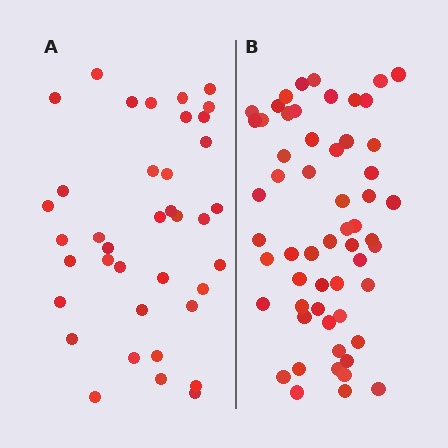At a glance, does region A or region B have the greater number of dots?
Region B (the right region) has more dots.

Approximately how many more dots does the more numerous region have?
Region B has approximately 20 more dots than region A.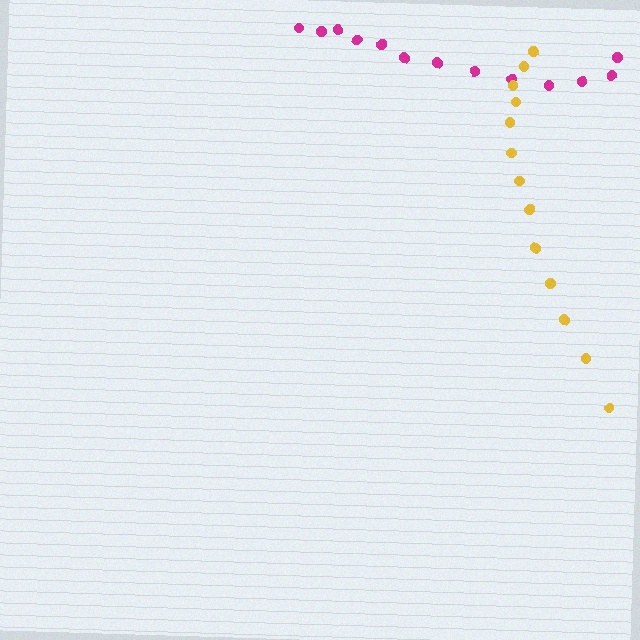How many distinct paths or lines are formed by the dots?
There are 2 distinct paths.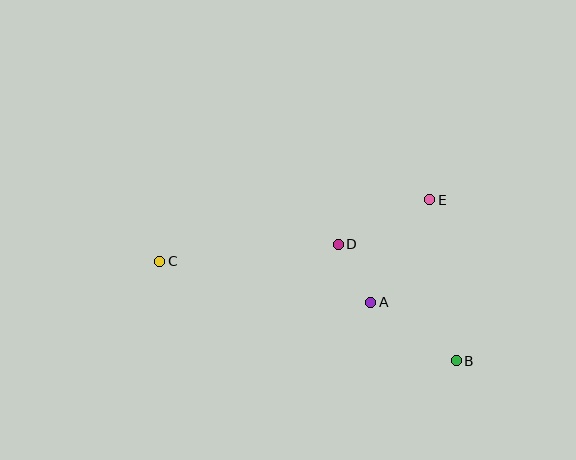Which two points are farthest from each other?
Points B and C are farthest from each other.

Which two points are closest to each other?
Points A and D are closest to each other.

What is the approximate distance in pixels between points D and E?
The distance between D and E is approximately 102 pixels.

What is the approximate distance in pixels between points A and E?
The distance between A and E is approximately 118 pixels.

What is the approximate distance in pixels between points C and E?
The distance between C and E is approximately 277 pixels.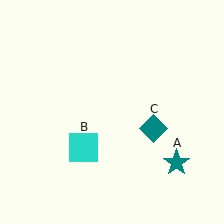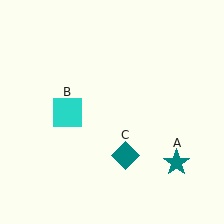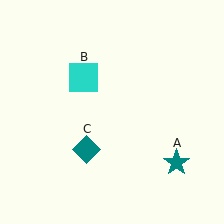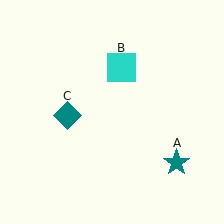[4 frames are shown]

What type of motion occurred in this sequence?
The cyan square (object B), teal diamond (object C) rotated clockwise around the center of the scene.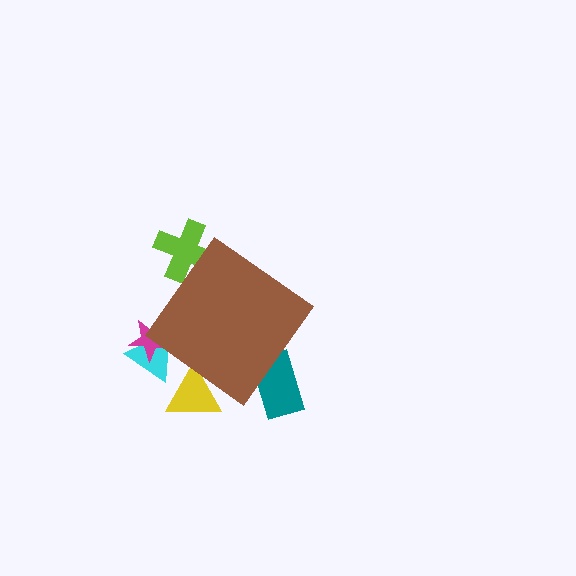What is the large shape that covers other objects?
A brown diamond.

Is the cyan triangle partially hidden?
Yes, the cyan triangle is partially hidden behind the brown diamond.